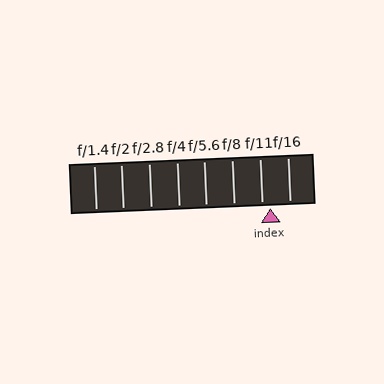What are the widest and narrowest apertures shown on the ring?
The widest aperture shown is f/1.4 and the narrowest is f/16.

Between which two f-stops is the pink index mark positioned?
The index mark is between f/11 and f/16.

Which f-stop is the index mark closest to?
The index mark is closest to f/11.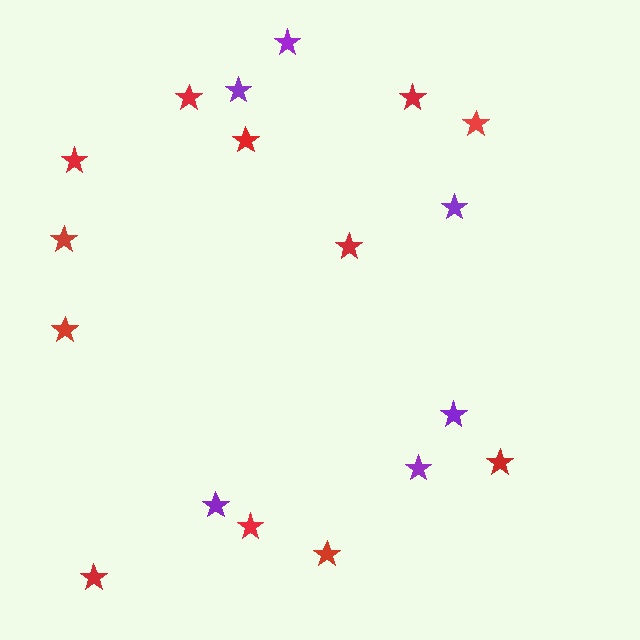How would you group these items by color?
There are 2 groups: one group of red stars (12) and one group of purple stars (6).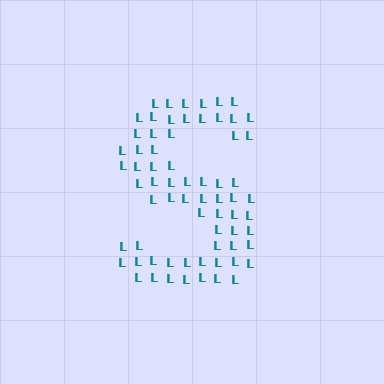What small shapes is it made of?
It is made of small letter L's.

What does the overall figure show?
The overall figure shows the letter S.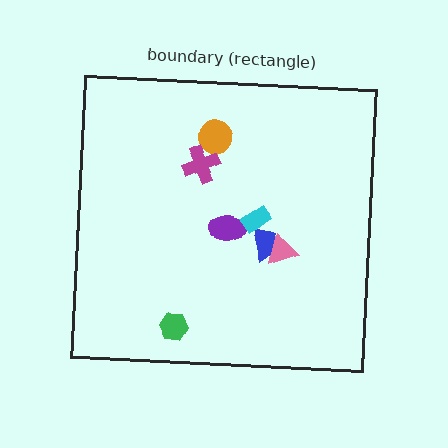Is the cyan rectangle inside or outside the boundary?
Inside.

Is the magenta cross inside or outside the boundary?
Inside.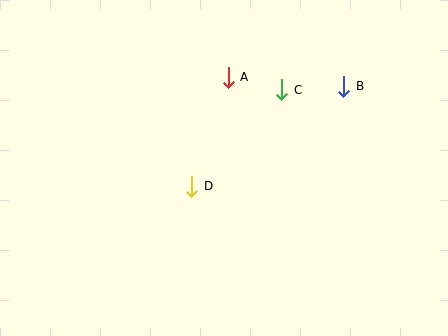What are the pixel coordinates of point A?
Point A is at (228, 77).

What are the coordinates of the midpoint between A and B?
The midpoint between A and B is at (286, 82).